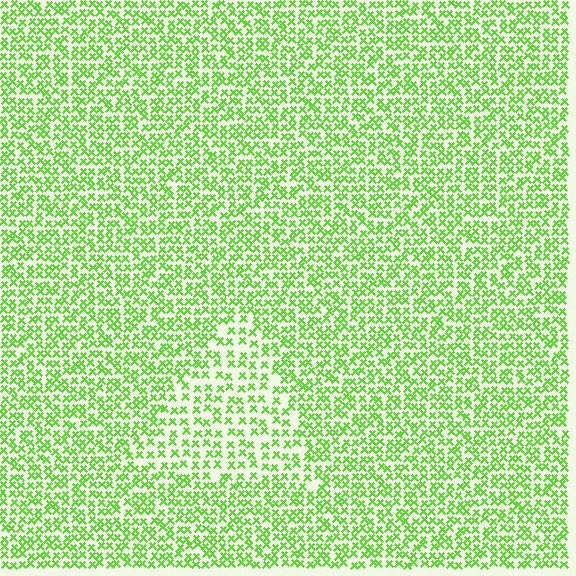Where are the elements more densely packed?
The elements are more densely packed outside the triangle boundary.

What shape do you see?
I see a triangle.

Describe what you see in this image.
The image contains small lime elements arranged at two different densities. A triangle-shaped region is visible where the elements are less densely packed than the surrounding area.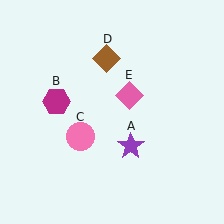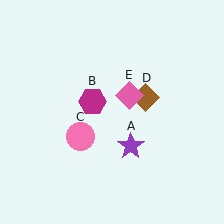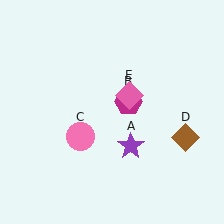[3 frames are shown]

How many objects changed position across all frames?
2 objects changed position: magenta hexagon (object B), brown diamond (object D).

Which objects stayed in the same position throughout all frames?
Purple star (object A) and pink circle (object C) and pink diamond (object E) remained stationary.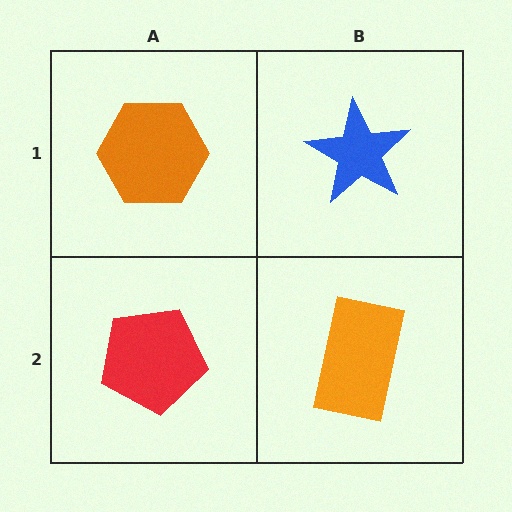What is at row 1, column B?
A blue star.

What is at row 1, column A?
An orange hexagon.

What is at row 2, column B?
An orange rectangle.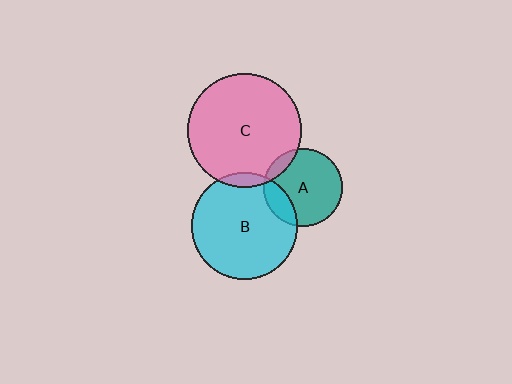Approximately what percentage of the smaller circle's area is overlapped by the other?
Approximately 10%.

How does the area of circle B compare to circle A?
Approximately 1.8 times.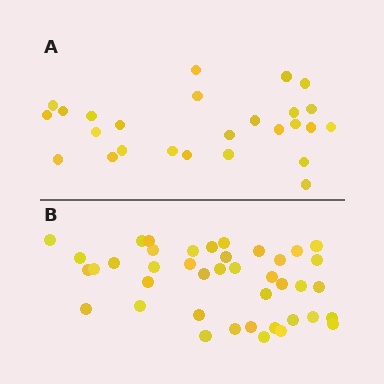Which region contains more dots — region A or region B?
Region B (the bottom region) has more dots.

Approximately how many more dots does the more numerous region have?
Region B has approximately 15 more dots than region A.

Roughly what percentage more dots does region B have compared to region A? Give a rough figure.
About 60% more.